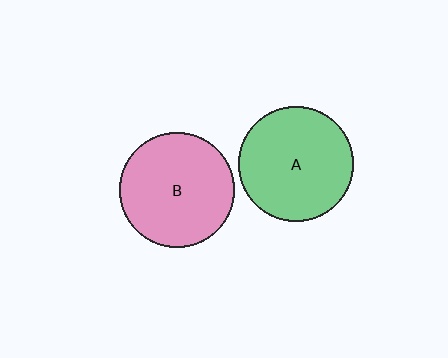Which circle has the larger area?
Circle A (green).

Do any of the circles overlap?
No, none of the circles overlap.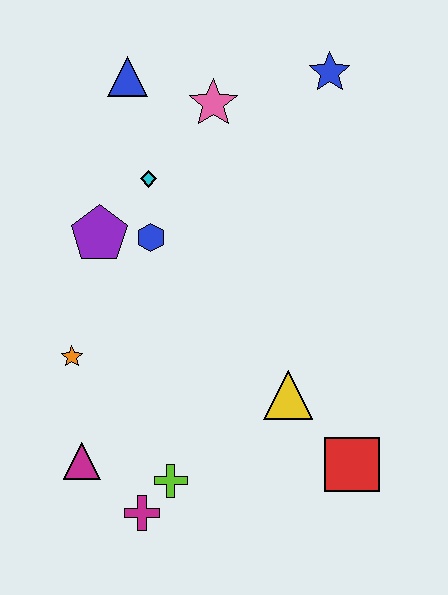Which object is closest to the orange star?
The magenta triangle is closest to the orange star.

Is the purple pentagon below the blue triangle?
Yes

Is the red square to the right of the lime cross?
Yes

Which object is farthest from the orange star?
The blue star is farthest from the orange star.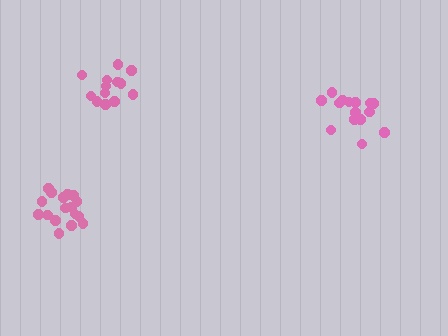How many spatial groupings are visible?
There are 3 spatial groupings.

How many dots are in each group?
Group 1: 15 dots, Group 2: 13 dots, Group 3: 17 dots (45 total).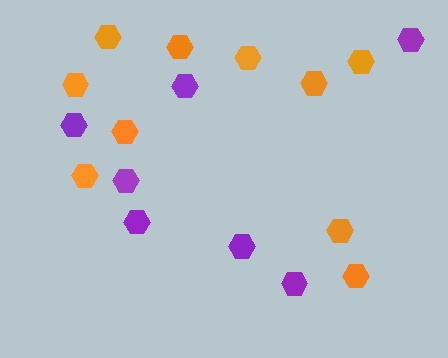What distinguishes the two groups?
There are 2 groups: one group of orange hexagons (10) and one group of purple hexagons (7).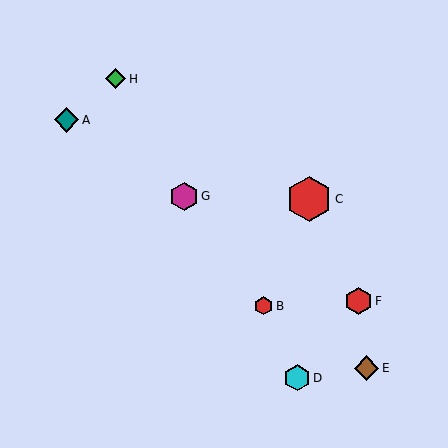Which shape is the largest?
The red hexagon (labeled C) is the largest.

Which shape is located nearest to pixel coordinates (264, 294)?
The red hexagon (labeled B) at (264, 306) is nearest to that location.